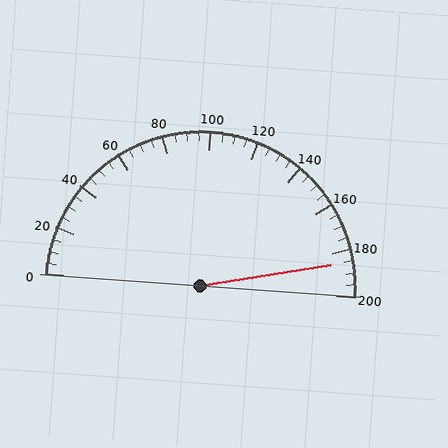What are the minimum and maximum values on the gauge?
The gauge ranges from 0 to 200.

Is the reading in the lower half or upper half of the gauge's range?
The reading is in the upper half of the range (0 to 200).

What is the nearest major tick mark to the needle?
The nearest major tick mark is 180.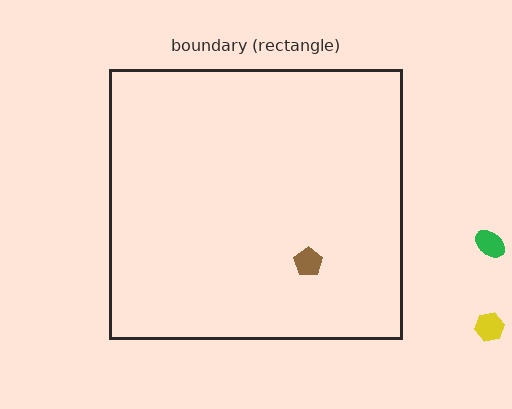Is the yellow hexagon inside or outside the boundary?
Outside.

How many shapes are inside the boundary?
1 inside, 2 outside.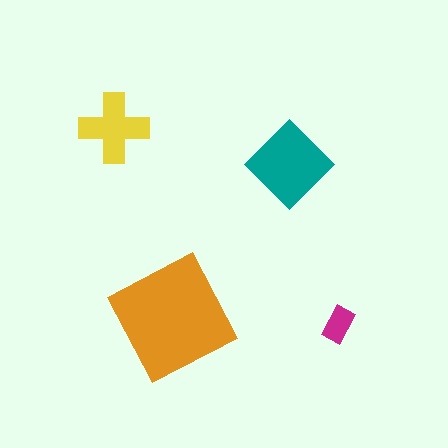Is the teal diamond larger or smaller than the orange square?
Smaller.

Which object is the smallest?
The magenta rectangle.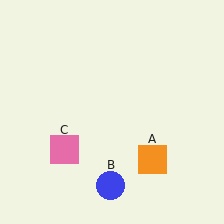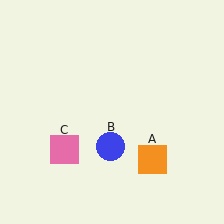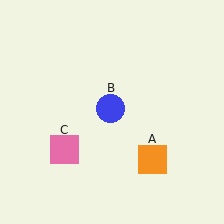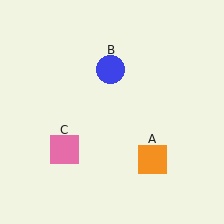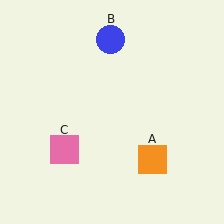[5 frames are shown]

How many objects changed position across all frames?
1 object changed position: blue circle (object B).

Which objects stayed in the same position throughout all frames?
Orange square (object A) and pink square (object C) remained stationary.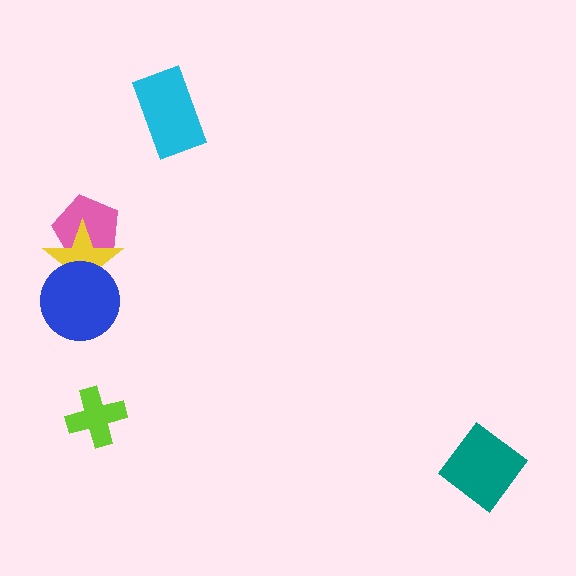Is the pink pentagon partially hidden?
Yes, it is partially covered by another shape.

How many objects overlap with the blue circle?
1 object overlaps with the blue circle.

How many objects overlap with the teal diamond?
0 objects overlap with the teal diamond.